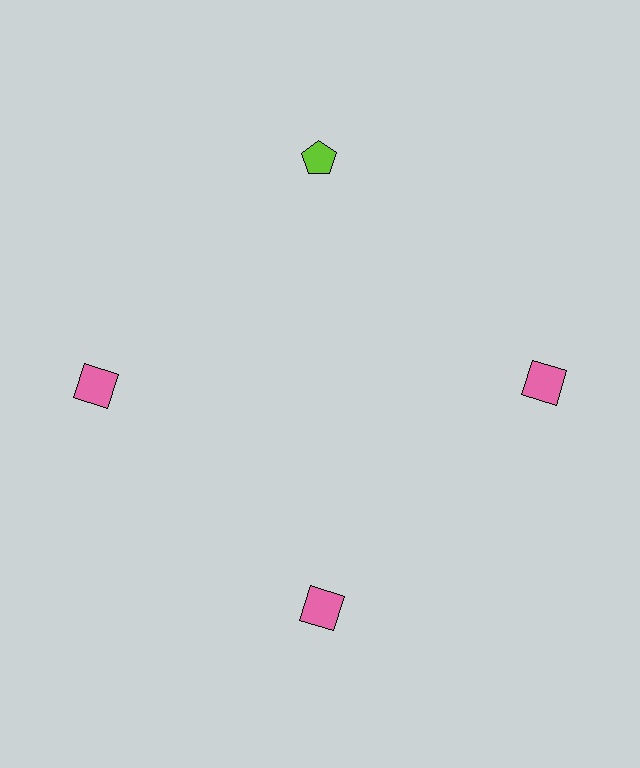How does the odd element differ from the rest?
It differs in both color (lime instead of pink) and shape (pentagon instead of square).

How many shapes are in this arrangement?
There are 4 shapes arranged in a ring pattern.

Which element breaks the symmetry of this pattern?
The lime pentagon at roughly the 12 o'clock position breaks the symmetry. All other shapes are pink squares.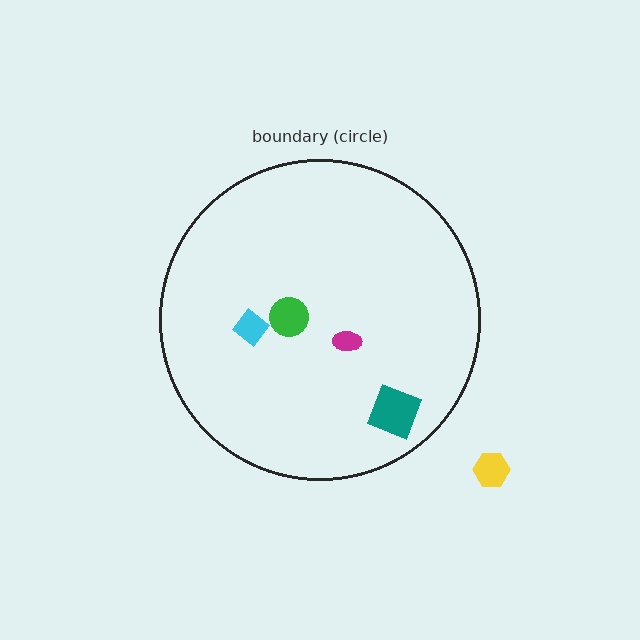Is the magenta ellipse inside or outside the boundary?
Inside.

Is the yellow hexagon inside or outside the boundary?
Outside.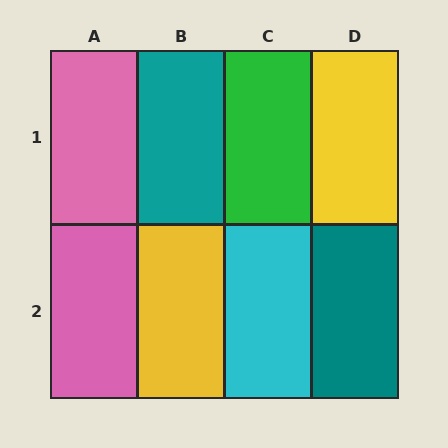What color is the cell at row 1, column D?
Yellow.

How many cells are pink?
2 cells are pink.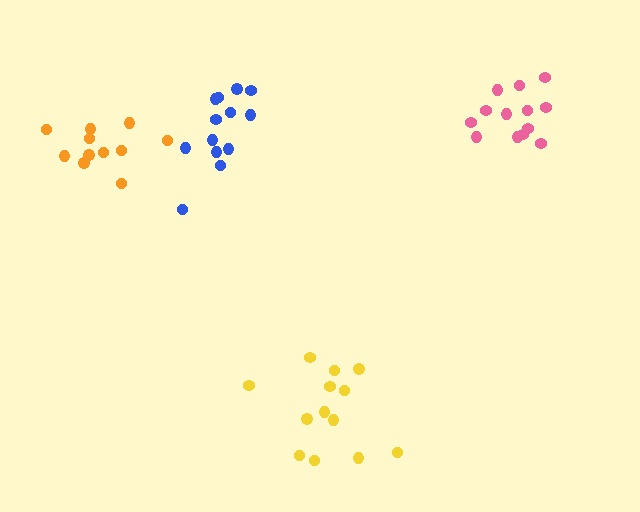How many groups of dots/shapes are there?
There are 4 groups.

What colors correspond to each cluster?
The clusters are colored: yellow, orange, blue, pink.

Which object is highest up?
The pink cluster is topmost.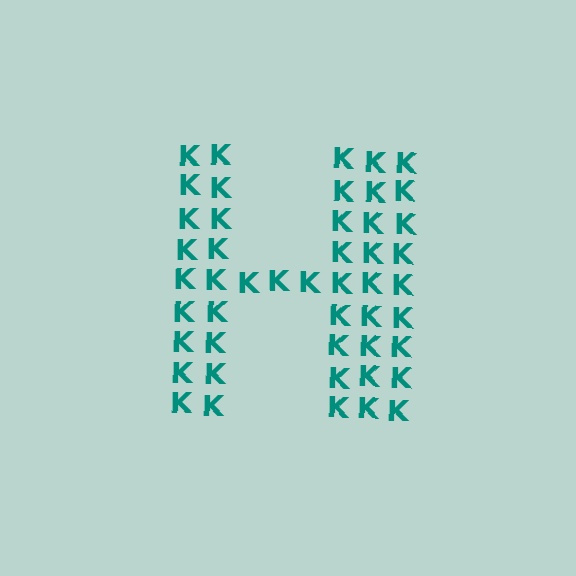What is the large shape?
The large shape is the letter H.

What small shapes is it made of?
It is made of small letter K's.